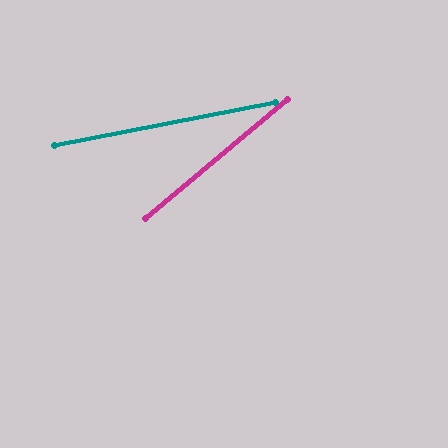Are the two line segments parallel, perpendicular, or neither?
Neither parallel nor perpendicular — they differ by about 29°.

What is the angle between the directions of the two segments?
Approximately 29 degrees.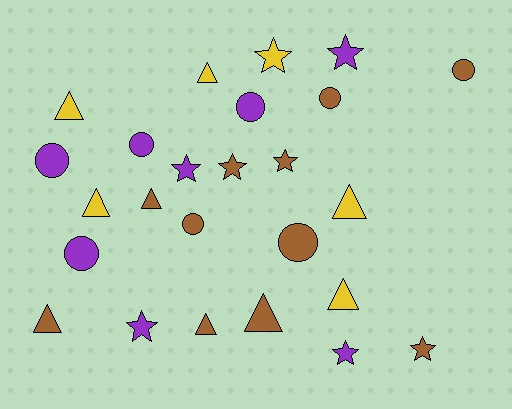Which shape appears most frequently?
Triangle, with 9 objects.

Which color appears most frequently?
Brown, with 11 objects.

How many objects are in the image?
There are 25 objects.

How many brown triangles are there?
There are 4 brown triangles.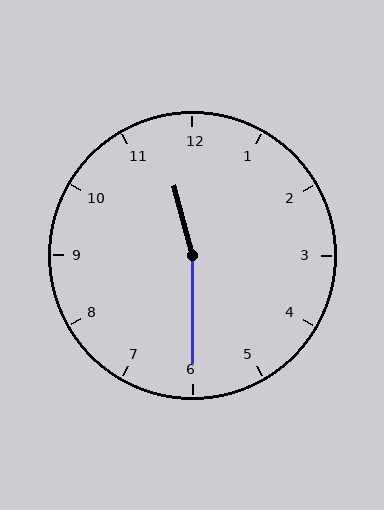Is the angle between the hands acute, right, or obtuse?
It is obtuse.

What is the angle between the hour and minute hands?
Approximately 165 degrees.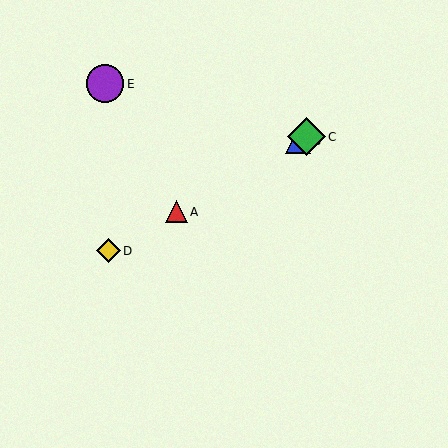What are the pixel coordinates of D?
Object D is at (108, 251).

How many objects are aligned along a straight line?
4 objects (A, B, C, D) are aligned along a straight line.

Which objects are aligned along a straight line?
Objects A, B, C, D are aligned along a straight line.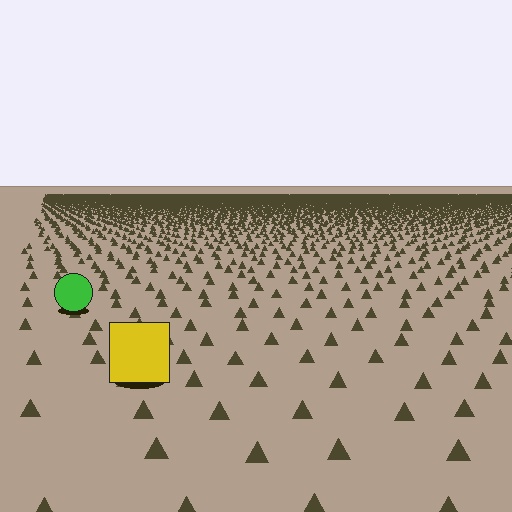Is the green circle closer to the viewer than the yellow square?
No. The yellow square is closer — you can tell from the texture gradient: the ground texture is coarser near it.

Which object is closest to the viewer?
The yellow square is closest. The texture marks near it are larger and more spread out.